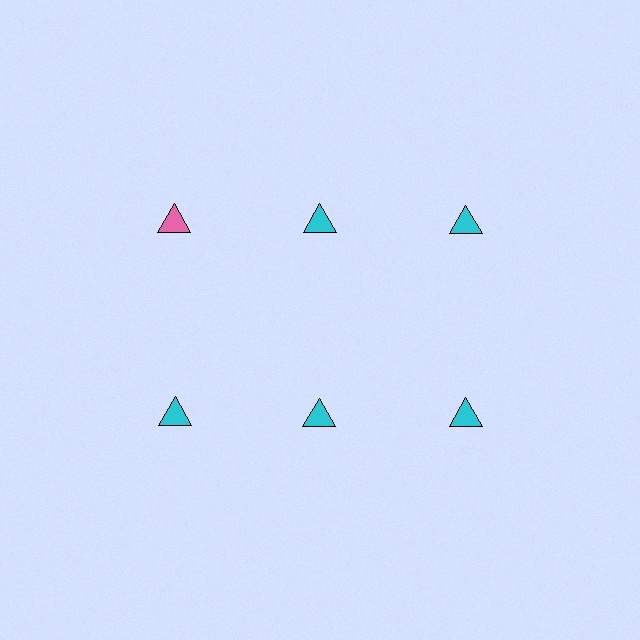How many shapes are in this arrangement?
There are 6 shapes arranged in a grid pattern.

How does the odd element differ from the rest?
It has a different color: pink instead of cyan.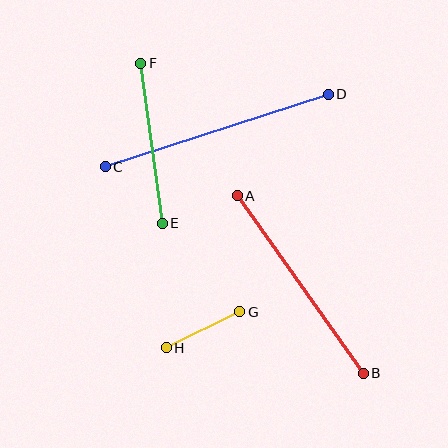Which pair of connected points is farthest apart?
Points C and D are farthest apart.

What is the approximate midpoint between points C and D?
The midpoint is at approximately (217, 131) pixels.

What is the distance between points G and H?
The distance is approximately 82 pixels.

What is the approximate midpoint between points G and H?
The midpoint is at approximately (203, 330) pixels.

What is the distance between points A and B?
The distance is approximately 218 pixels.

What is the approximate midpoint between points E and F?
The midpoint is at approximately (152, 143) pixels.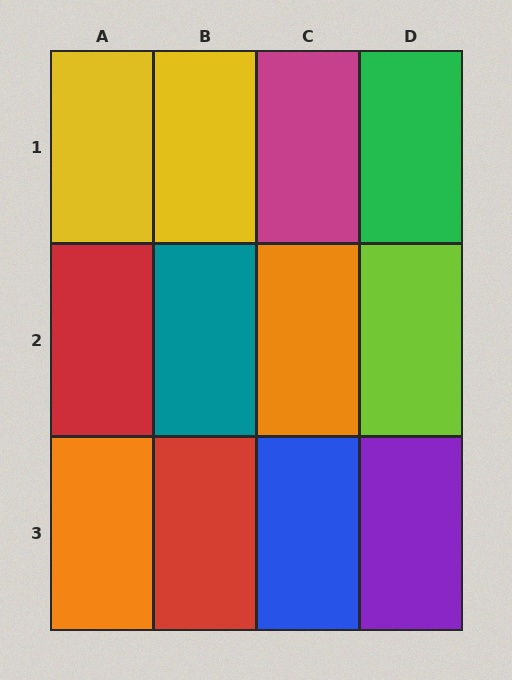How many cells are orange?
2 cells are orange.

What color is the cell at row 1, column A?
Yellow.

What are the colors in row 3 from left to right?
Orange, red, blue, purple.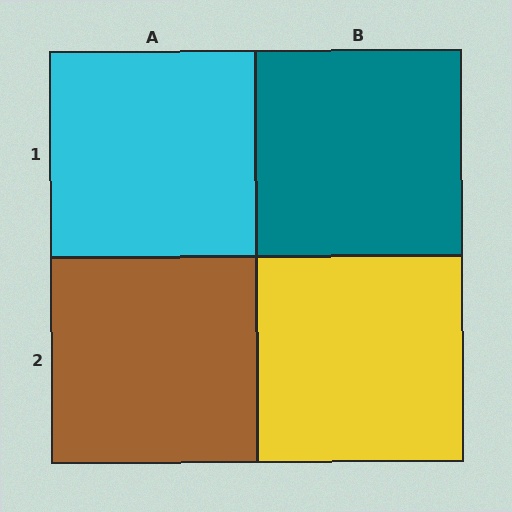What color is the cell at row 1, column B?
Teal.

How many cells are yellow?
1 cell is yellow.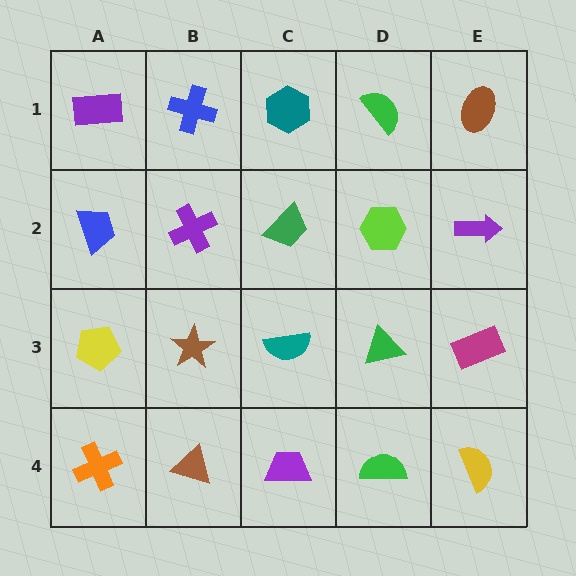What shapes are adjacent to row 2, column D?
A green semicircle (row 1, column D), a green triangle (row 3, column D), a green trapezoid (row 2, column C), a purple arrow (row 2, column E).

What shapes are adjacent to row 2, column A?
A purple rectangle (row 1, column A), a yellow pentagon (row 3, column A), a purple cross (row 2, column B).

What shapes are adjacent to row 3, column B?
A purple cross (row 2, column B), a brown triangle (row 4, column B), a yellow pentagon (row 3, column A), a teal semicircle (row 3, column C).